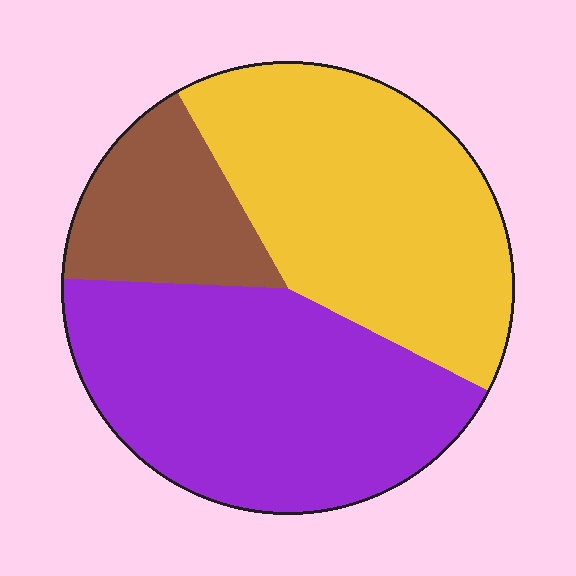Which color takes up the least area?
Brown, at roughly 15%.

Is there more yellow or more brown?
Yellow.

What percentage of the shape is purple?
Purple takes up between a third and a half of the shape.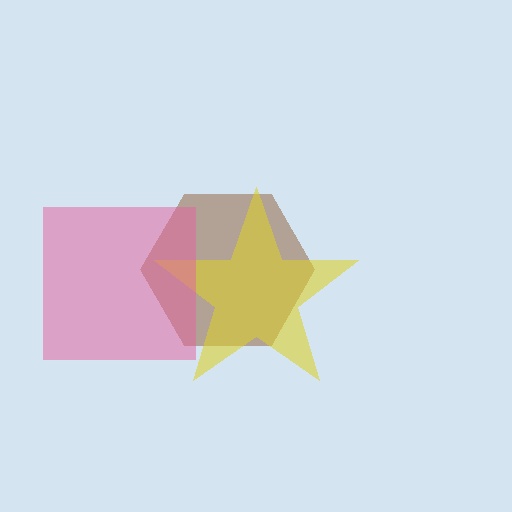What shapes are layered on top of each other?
The layered shapes are: a brown hexagon, a yellow star, a pink square.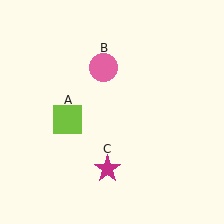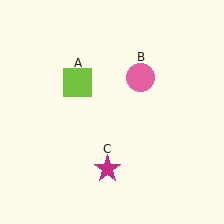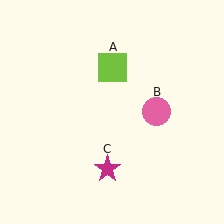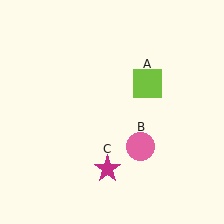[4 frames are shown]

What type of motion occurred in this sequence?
The lime square (object A), pink circle (object B) rotated clockwise around the center of the scene.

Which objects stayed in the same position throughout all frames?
Magenta star (object C) remained stationary.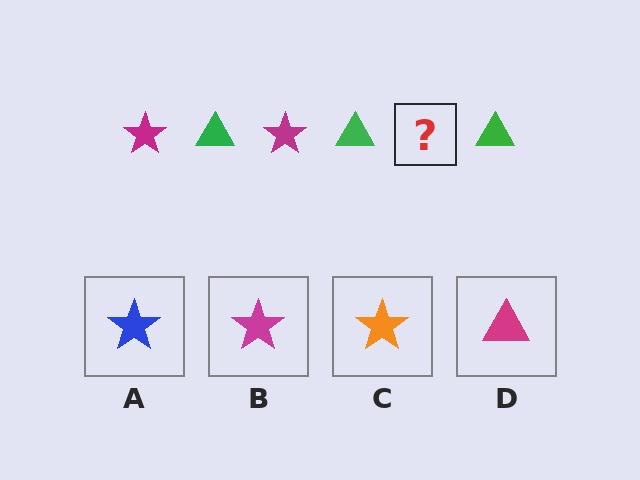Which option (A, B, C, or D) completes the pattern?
B.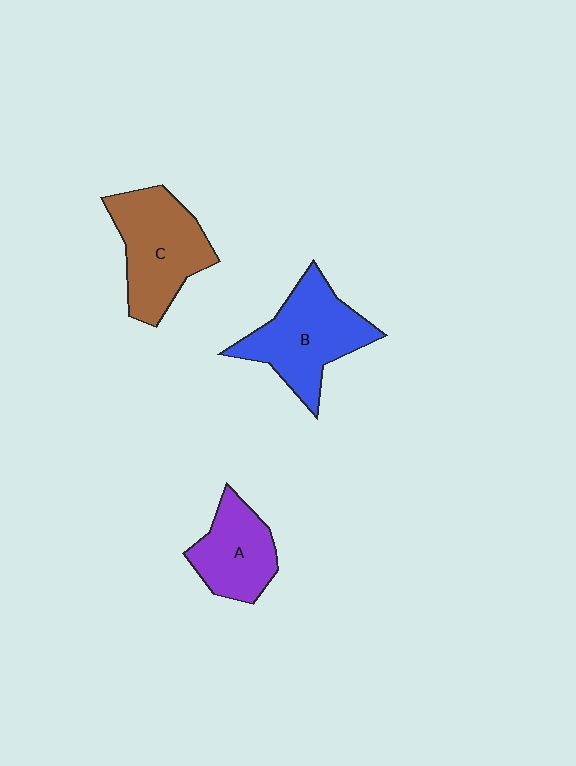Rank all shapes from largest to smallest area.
From largest to smallest: B (blue), C (brown), A (purple).